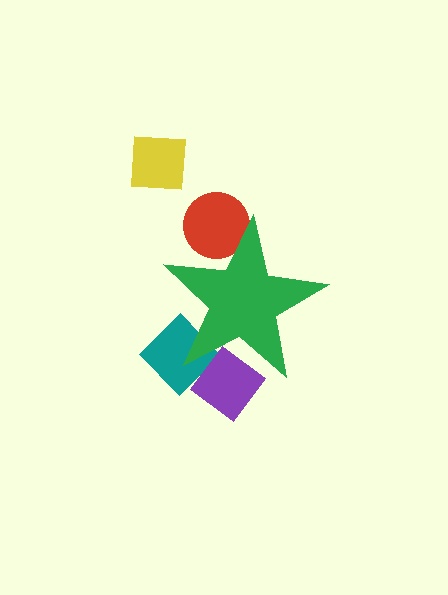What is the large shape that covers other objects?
A green star.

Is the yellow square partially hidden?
No, the yellow square is fully visible.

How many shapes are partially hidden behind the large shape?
3 shapes are partially hidden.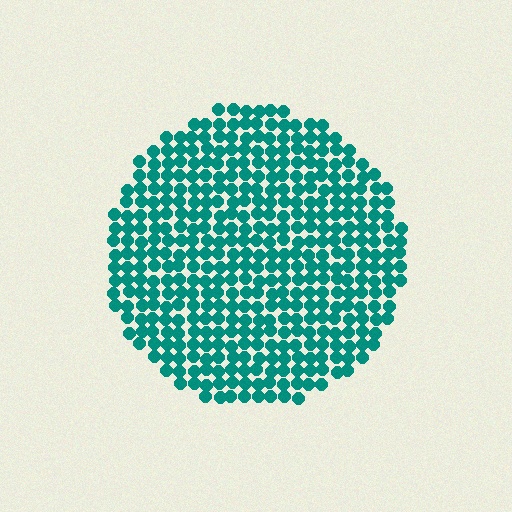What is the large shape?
The large shape is a circle.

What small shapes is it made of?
It is made of small circles.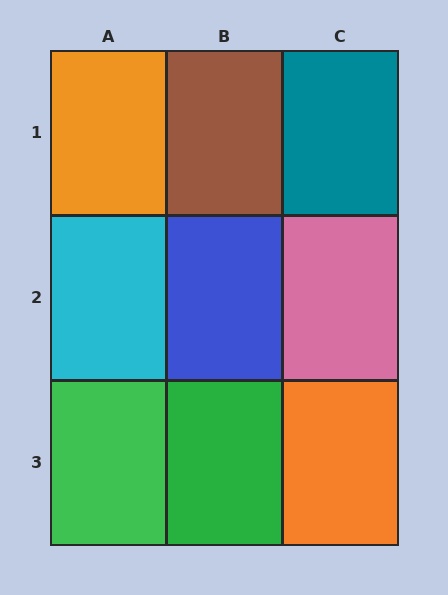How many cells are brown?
1 cell is brown.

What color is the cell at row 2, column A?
Cyan.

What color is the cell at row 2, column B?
Blue.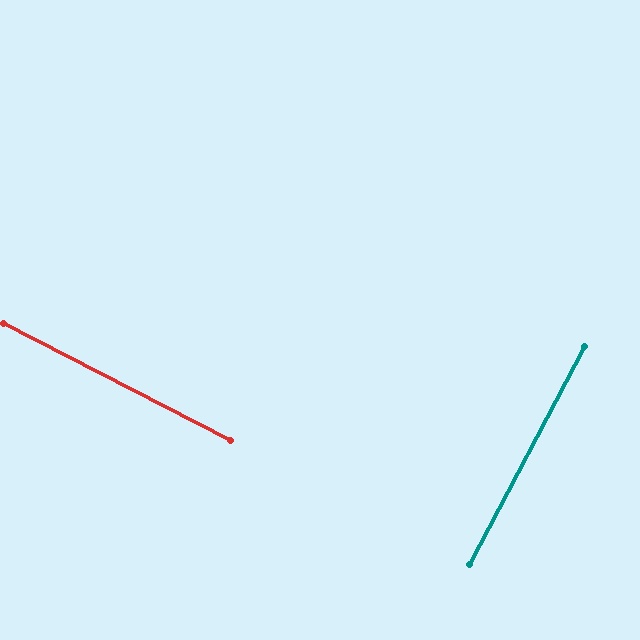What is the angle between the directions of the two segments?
Approximately 89 degrees.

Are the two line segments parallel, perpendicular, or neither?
Perpendicular — they meet at approximately 89°.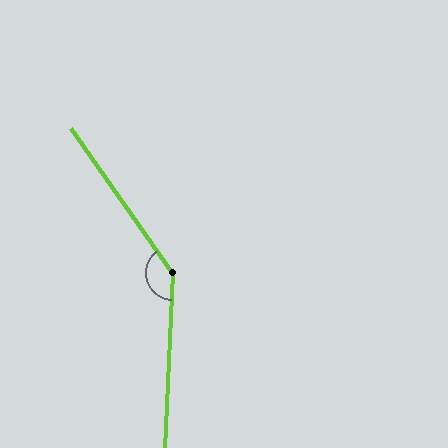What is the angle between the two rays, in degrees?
Approximately 142 degrees.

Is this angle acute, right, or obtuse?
It is obtuse.